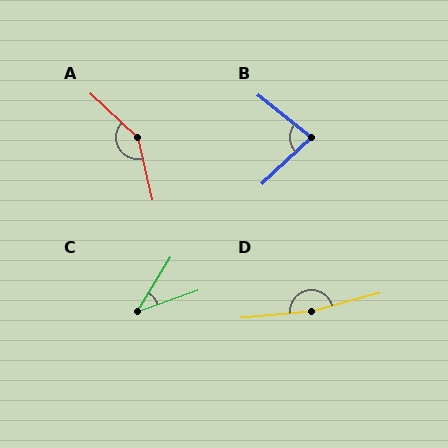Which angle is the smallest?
C, at approximately 40 degrees.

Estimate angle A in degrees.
Approximately 146 degrees.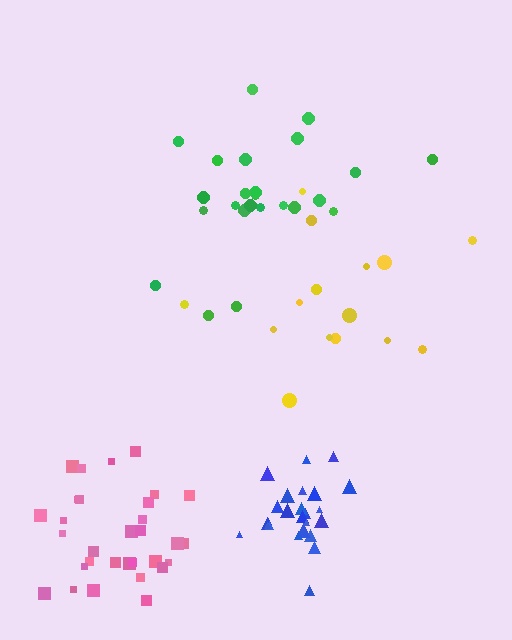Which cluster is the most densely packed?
Blue.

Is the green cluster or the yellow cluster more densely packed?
Green.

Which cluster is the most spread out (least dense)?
Yellow.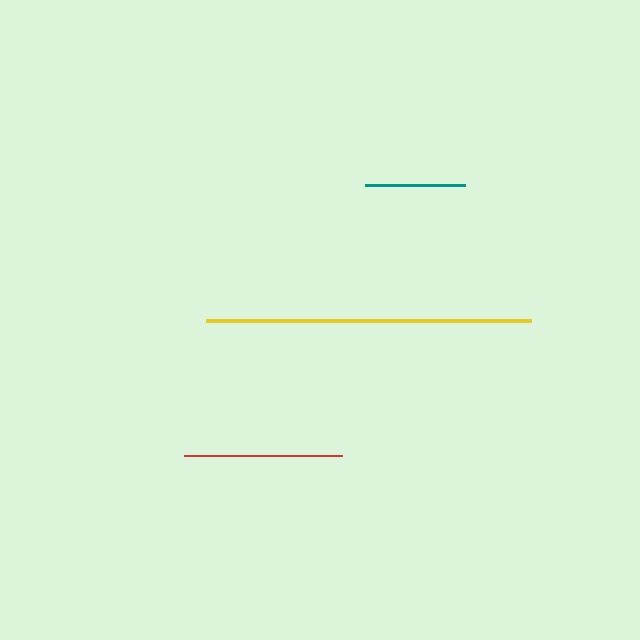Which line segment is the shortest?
The teal line is the shortest at approximately 100 pixels.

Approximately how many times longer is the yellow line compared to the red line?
The yellow line is approximately 2.1 times the length of the red line.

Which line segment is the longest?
The yellow line is the longest at approximately 325 pixels.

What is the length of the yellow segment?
The yellow segment is approximately 325 pixels long.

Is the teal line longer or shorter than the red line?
The red line is longer than the teal line.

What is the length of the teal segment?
The teal segment is approximately 100 pixels long.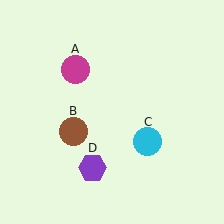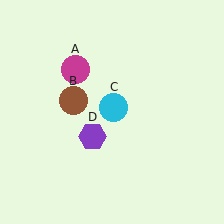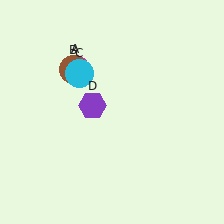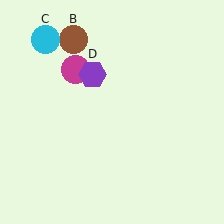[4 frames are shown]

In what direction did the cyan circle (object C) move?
The cyan circle (object C) moved up and to the left.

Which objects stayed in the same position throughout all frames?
Magenta circle (object A) remained stationary.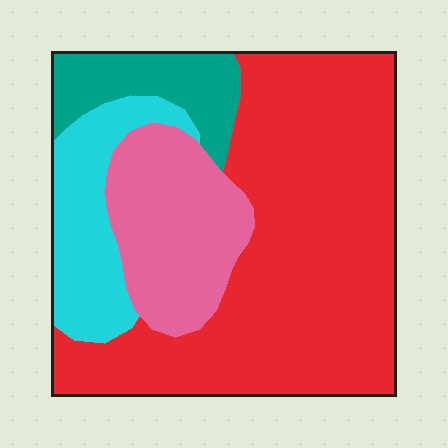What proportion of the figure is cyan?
Cyan takes up about one eighth (1/8) of the figure.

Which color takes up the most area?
Red, at roughly 55%.